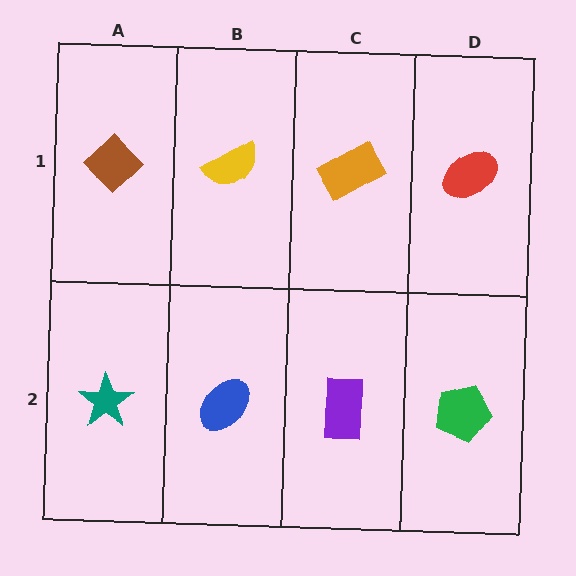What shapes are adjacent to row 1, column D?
A green pentagon (row 2, column D), an orange rectangle (row 1, column C).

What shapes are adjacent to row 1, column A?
A teal star (row 2, column A), a yellow semicircle (row 1, column B).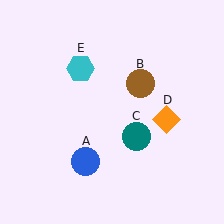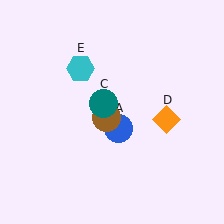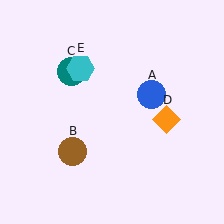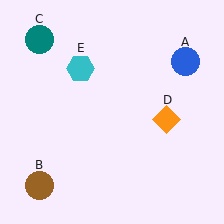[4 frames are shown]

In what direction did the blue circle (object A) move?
The blue circle (object A) moved up and to the right.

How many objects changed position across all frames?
3 objects changed position: blue circle (object A), brown circle (object B), teal circle (object C).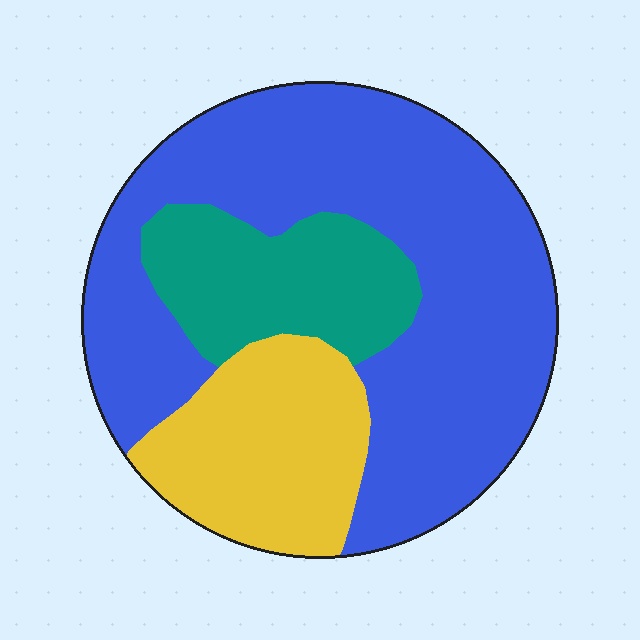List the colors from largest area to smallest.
From largest to smallest: blue, yellow, teal.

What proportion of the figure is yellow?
Yellow takes up about one fifth (1/5) of the figure.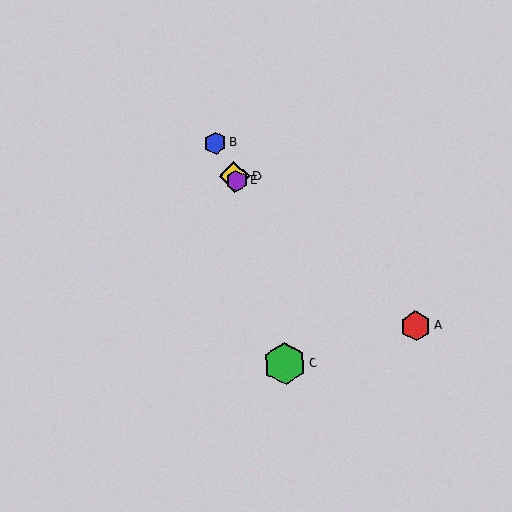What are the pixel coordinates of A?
Object A is at (416, 326).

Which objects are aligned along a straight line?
Objects B, D, E are aligned along a straight line.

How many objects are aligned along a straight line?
3 objects (B, D, E) are aligned along a straight line.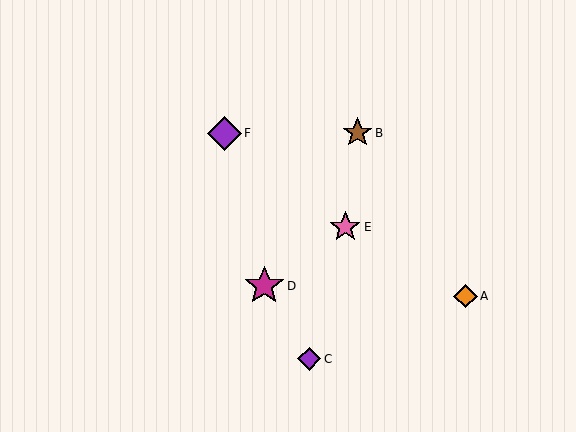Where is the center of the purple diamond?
The center of the purple diamond is at (309, 359).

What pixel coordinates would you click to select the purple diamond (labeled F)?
Click at (224, 133) to select the purple diamond F.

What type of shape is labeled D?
Shape D is a magenta star.